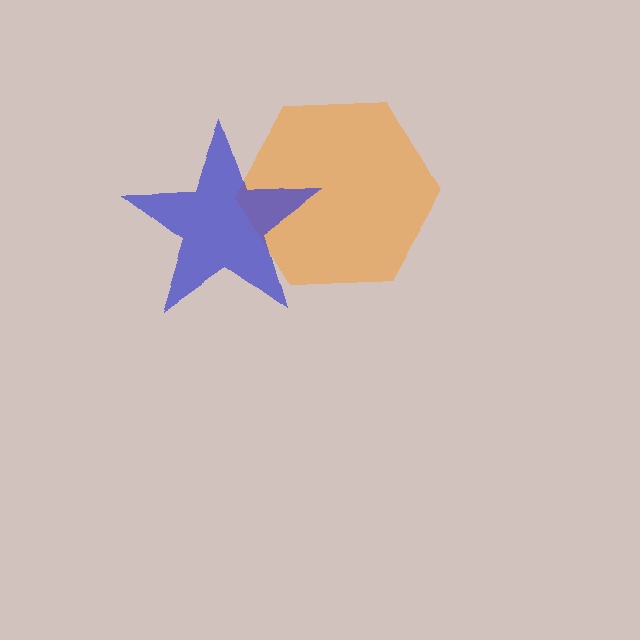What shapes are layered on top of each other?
The layered shapes are: an orange hexagon, a blue star.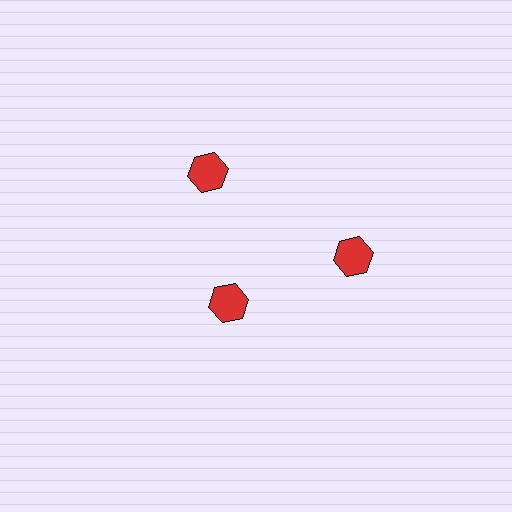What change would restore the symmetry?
The symmetry would be restored by moving it outward, back onto the ring so that all 3 hexagons sit at equal angles and equal distance from the center.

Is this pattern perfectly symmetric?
No. The 3 red hexagons are arranged in a ring, but one element near the 7 o'clock position is pulled inward toward the center, breaking the 3-fold rotational symmetry.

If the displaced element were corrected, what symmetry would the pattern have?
It would have 3-fold rotational symmetry — the pattern would map onto itself every 120 degrees.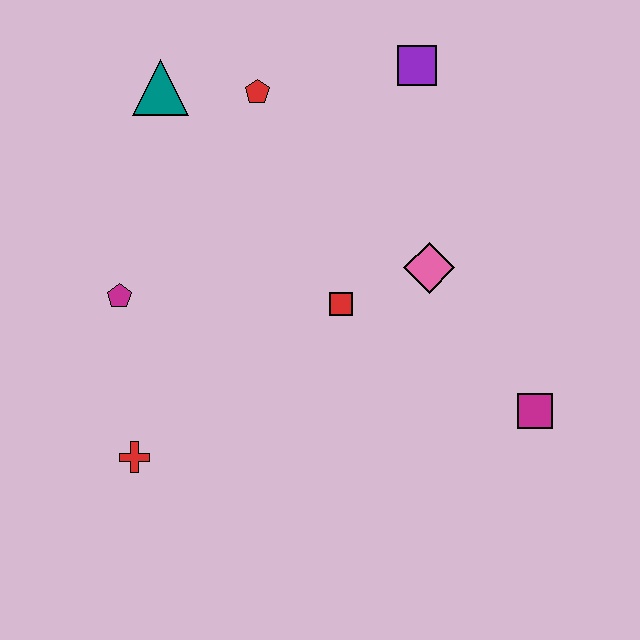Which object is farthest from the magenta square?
The teal triangle is farthest from the magenta square.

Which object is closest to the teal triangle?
The red pentagon is closest to the teal triangle.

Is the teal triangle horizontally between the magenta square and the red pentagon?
No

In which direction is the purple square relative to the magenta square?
The purple square is above the magenta square.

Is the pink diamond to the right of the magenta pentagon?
Yes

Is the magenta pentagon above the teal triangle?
No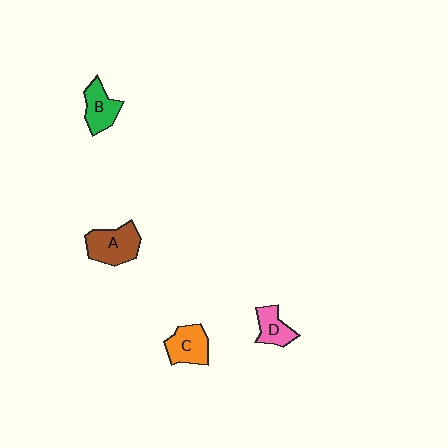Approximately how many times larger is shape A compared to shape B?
Approximately 1.3 times.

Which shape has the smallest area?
Shape D (pink).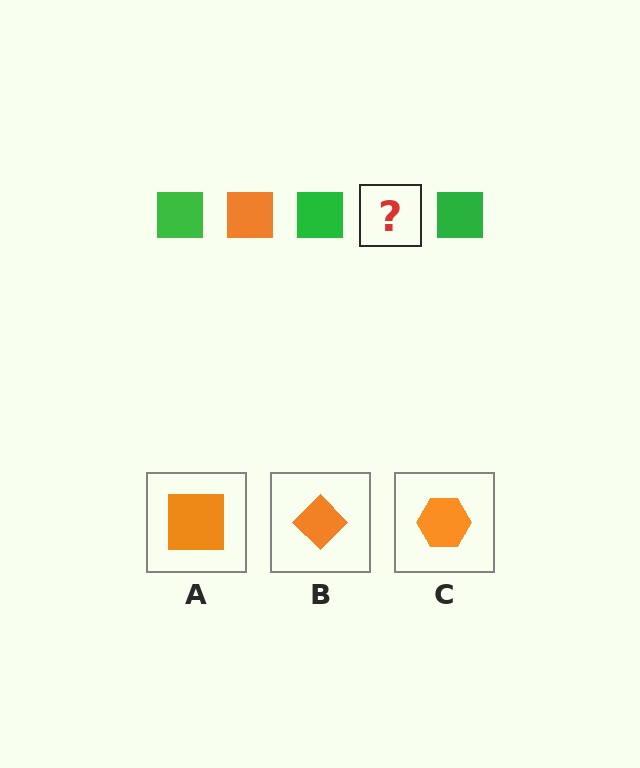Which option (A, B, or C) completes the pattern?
A.